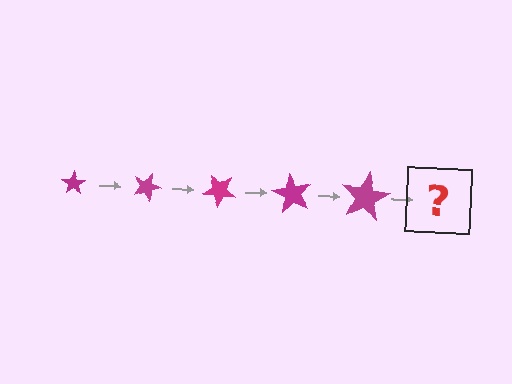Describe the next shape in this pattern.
It should be a star, larger than the previous one and rotated 100 degrees from the start.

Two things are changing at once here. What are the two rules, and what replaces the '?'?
The two rules are that the star grows larger each step and it rotates 20 degrees each step. The '?' should be a star, larger than the previous one and rotated 100 degrees from the start.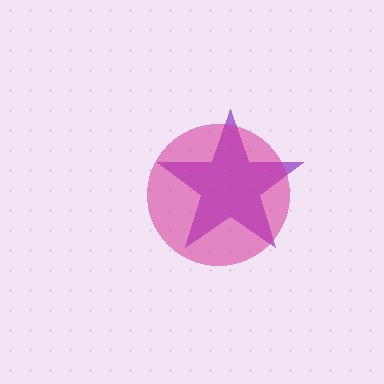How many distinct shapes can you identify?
There are 2 distinct shapes: a purple star, a magenta circle.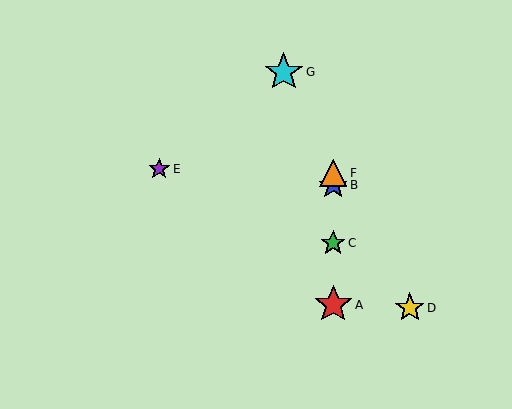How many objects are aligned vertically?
4 objects (A, B, C, F) are aligned vertically.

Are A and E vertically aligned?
No, A is at x≈333 and E is at x≈159.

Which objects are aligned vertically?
Objects A, B, C, F are aligned vertically.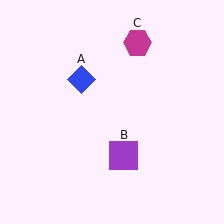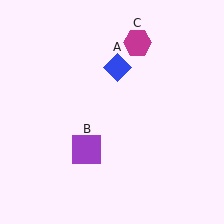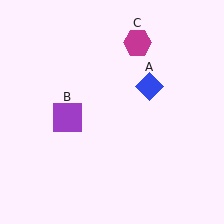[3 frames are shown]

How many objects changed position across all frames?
2 objects changed position: blue diamond (object A), purple square (object B).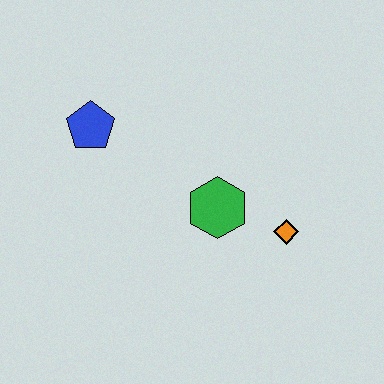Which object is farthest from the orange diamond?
The blue pentagon is farthest from the orange diamond.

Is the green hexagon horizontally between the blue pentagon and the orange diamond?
Yes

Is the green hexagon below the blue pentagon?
Yes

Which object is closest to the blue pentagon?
The green hexagon is closest to the blue pentagon.